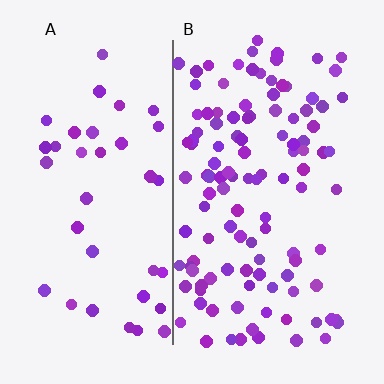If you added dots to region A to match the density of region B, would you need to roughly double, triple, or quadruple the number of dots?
Approximately triple.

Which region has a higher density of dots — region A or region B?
B (the right).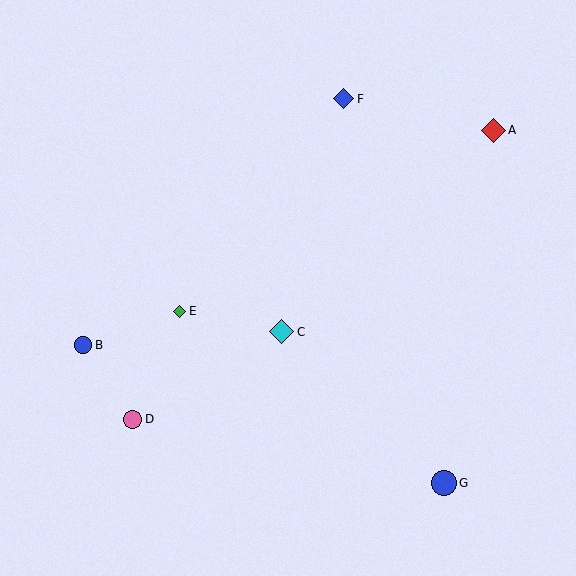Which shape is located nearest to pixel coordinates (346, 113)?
The blue diamond (labeled F) at (344, 99) is nearest to that location.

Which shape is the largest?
The blue circle (labeled G) is the largest.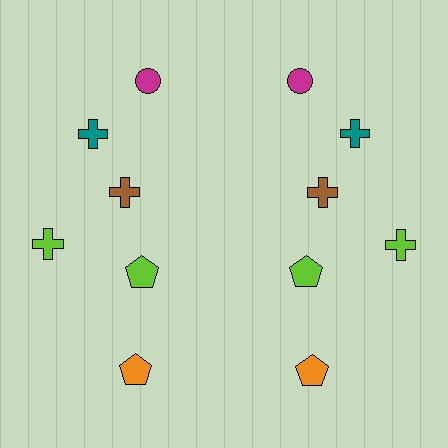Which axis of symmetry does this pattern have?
The pattern has a vertical axis of symmetry running through the center of the image.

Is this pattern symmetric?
Yes, this pattern has bilateral (reflection) symmetry.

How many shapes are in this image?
There are 12 shapes in this image.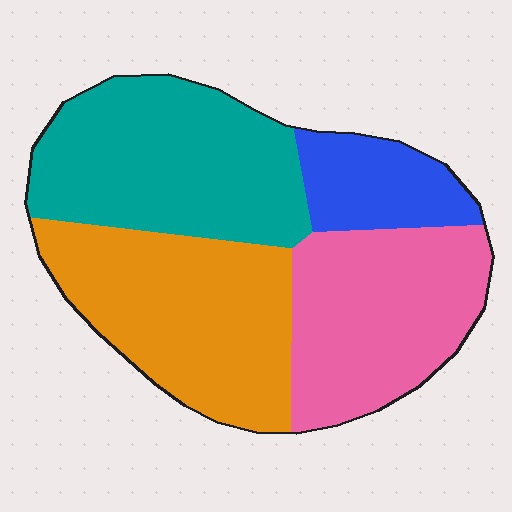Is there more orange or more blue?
Orange.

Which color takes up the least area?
Blue, at roughly 10%.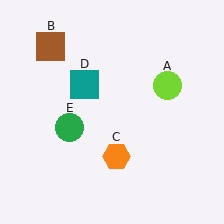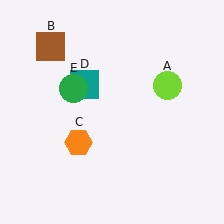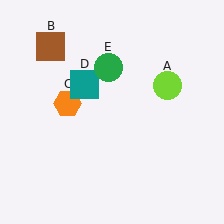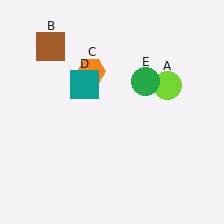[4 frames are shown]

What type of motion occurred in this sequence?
The orange hexagon (object C), green circle (object E) rotated clockwise around the center of the scene.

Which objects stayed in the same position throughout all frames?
Lime circle (object A) and brown square (object B) and teal square (object D) remained stationary.